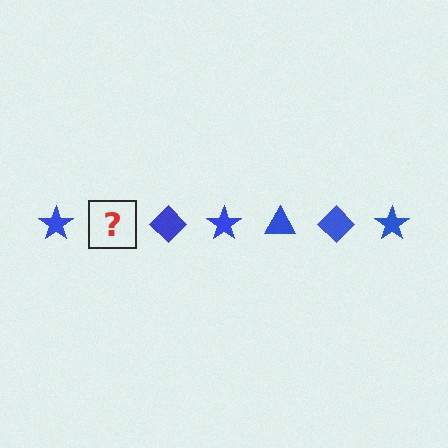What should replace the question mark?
The question mark should be replaced with a blue triangle.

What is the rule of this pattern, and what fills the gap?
The rule is that the pattern cycles through star, triangle, diamond shapes in blue. The gap should be filled with a blue triangle.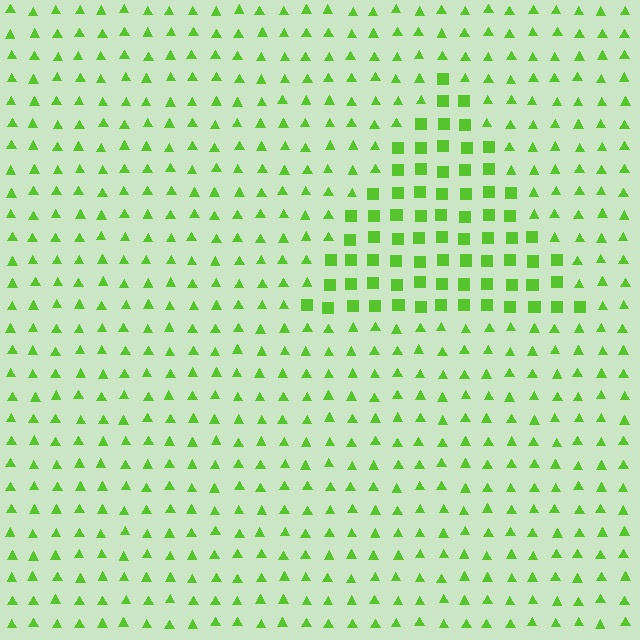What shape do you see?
I see a triangle.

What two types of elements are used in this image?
The image uses squares inside the triangle region and triangles outside it.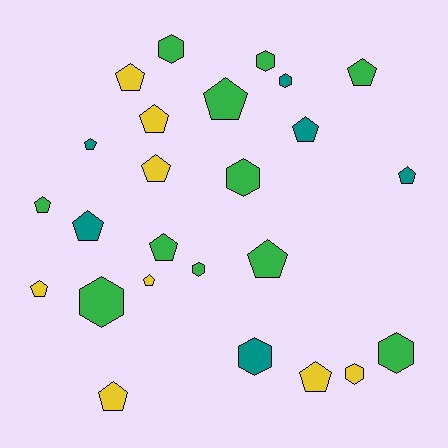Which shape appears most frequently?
Pentagon, with 16 objects.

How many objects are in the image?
There are 25 objects.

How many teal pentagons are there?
There are 4 teal pentagons.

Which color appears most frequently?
Green, with 11 objects.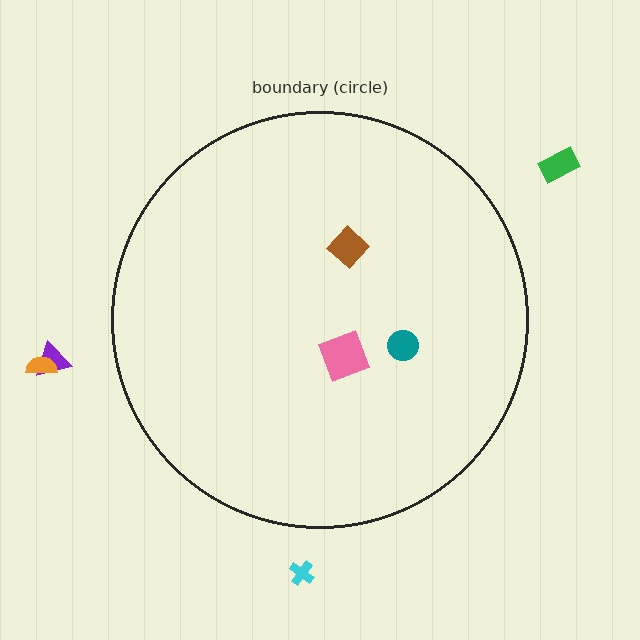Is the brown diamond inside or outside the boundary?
Inside.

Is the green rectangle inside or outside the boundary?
Outside.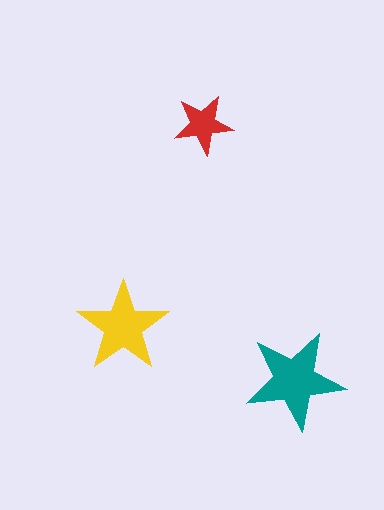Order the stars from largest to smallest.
the teal one, the yellow one, the red one.